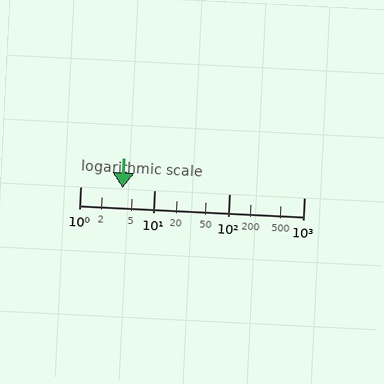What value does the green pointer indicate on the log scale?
The pointer indicates approximately 3.7.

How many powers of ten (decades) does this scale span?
The scale spans 3 decades, from 1 to 1000.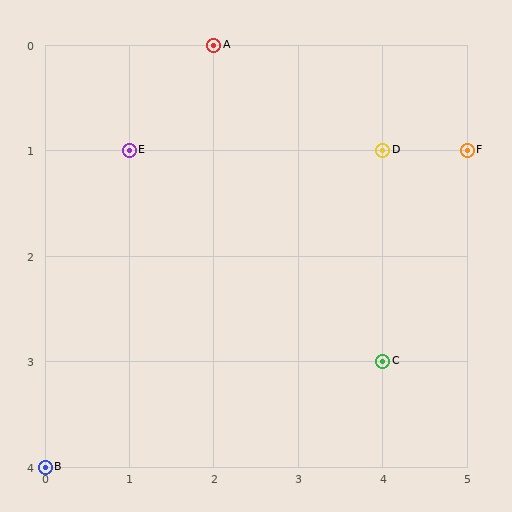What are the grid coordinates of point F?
Point F is at grid coordinates (5, 1).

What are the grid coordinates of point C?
Point C is at grid coordinates (4, 3).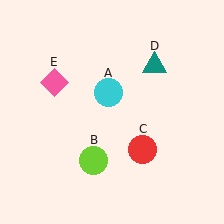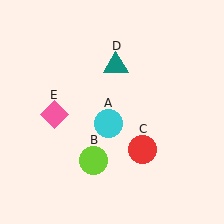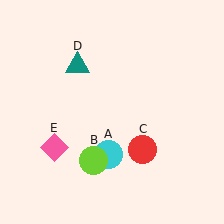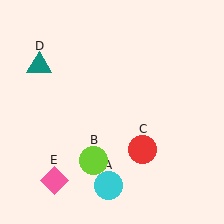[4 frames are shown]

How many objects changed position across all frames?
3 objects changed position: cyan circle (object A), teal triangle (object D), pink diamond (object E).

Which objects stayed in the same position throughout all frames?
Lime circle (object B) and red circle (object C) remained stationary.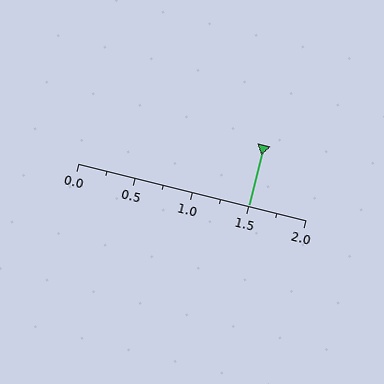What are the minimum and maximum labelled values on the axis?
The axis runs from 0.0 to 2.0.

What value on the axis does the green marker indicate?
The marker indicates approximately 1.5.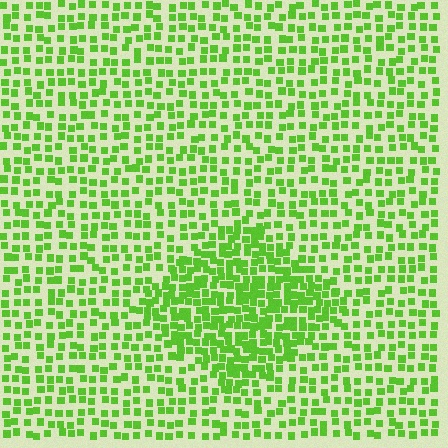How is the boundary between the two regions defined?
The boundary is defined by a change in element density (approximately 1.9x ratio). All elements are the same color, size, and shape.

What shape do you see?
I see a diamond.